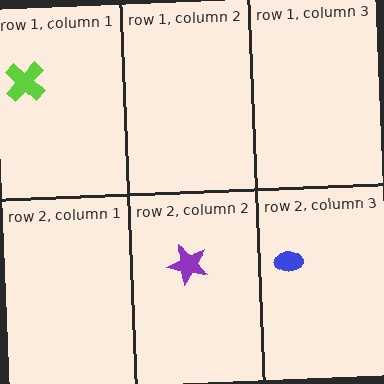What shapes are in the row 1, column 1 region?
The lime cross.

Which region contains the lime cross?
The row 1, column 1 region.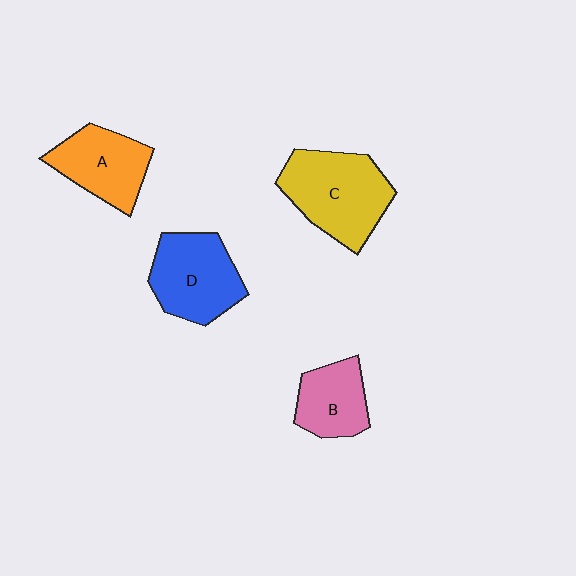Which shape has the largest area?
Shape C (yellow).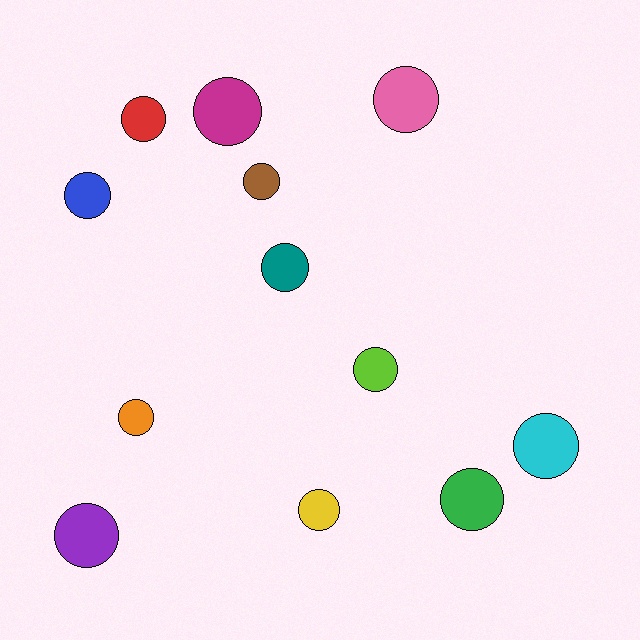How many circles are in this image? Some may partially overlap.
There are 12 circles.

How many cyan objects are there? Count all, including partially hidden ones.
There is 1 cyan object.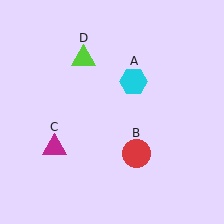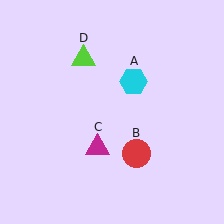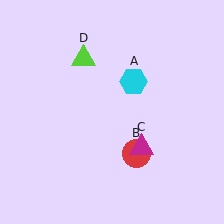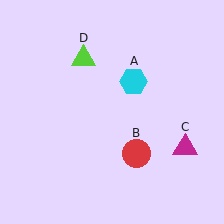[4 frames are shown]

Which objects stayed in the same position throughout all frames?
Cyan hexagon (object A) and red circle (object B) and lime triangle (object D) remained stationary.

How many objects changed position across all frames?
1 object changed position: magenta triangle (object C).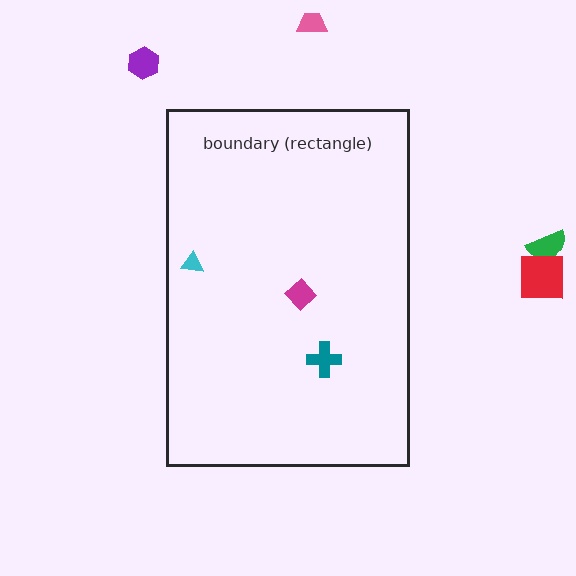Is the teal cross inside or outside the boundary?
Inside.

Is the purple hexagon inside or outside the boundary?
Outside.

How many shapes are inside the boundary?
3 inside, 4 outside.